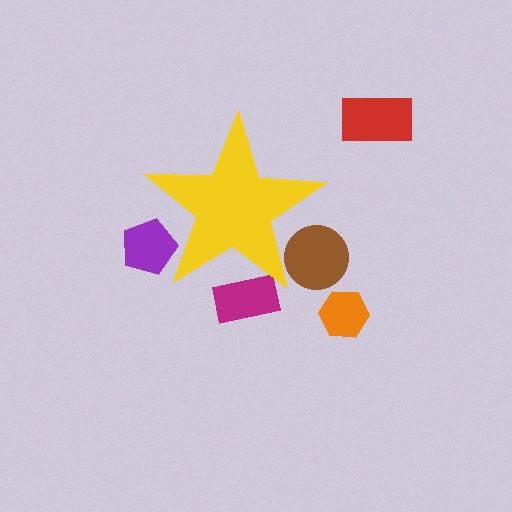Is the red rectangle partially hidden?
No, the red rectangle is fully visible.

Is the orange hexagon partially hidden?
No, the orange hexagon is fully visible.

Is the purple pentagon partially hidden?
Yes, the purple pentagon is partially hidden behind the yellow star.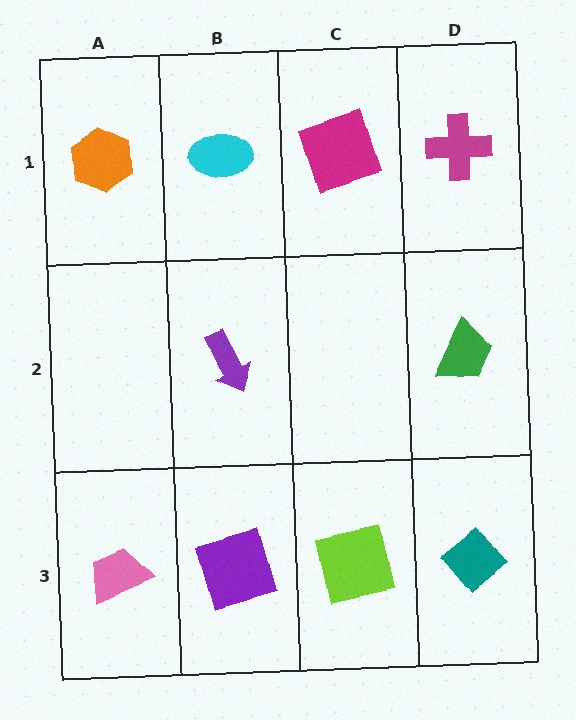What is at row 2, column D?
A green trapezoid.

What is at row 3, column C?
A lime square.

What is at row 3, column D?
A teal diamond.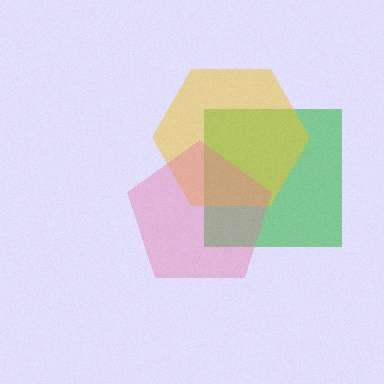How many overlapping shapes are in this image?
There are 3 overlapping shapes in the image.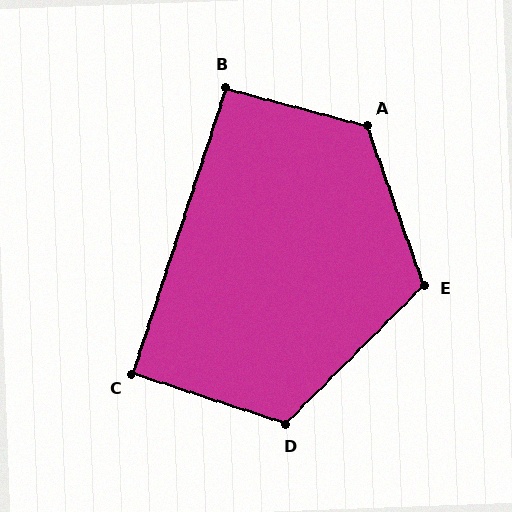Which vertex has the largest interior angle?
A, at approximately 125 degrees.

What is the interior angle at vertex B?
Approximately 93 degrees (approximately right).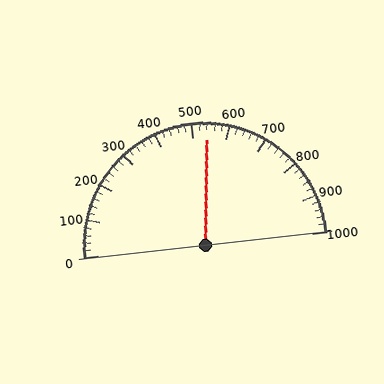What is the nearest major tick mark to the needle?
The nearest major tick mark is 500.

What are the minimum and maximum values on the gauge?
The gauge ranges from 0 to 1000.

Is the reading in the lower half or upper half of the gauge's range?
The reading is in the upper half of the range (0 to 1000).